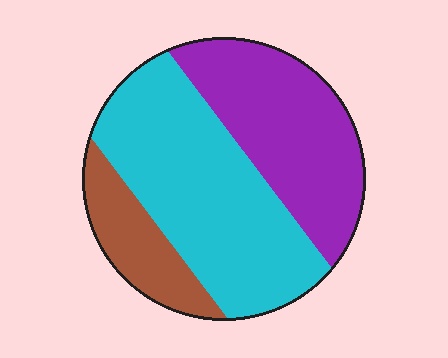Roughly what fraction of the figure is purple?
Purple covers roughly 35% of the figure.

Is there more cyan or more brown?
Cyan.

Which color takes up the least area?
Brown, at roughly 15%.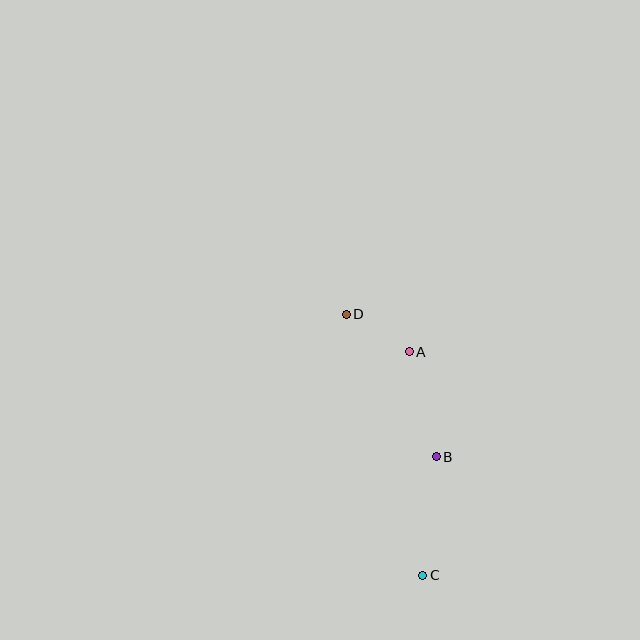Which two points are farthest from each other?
Points C and D are farthest from each other.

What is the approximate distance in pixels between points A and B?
The distance between A and B is approximately 108 pixels.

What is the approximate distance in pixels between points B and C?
The distance between B and C is approximately 119 pixels.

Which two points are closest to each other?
Points A and D are closest to each other.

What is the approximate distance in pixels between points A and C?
The distance between A and C is approximately 224 pixels.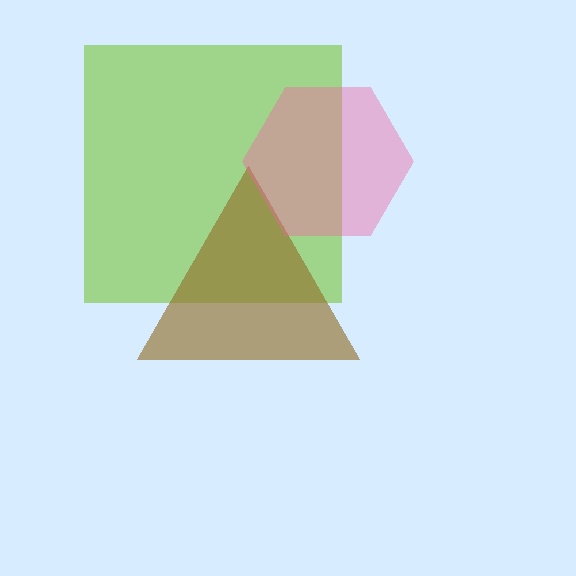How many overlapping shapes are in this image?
There are 3 overlapping shapes in the image.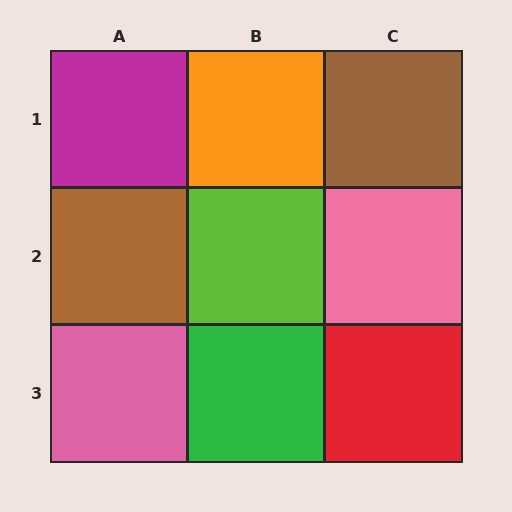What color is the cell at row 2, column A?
Brown.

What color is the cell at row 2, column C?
Pink.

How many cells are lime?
1 cell is lime.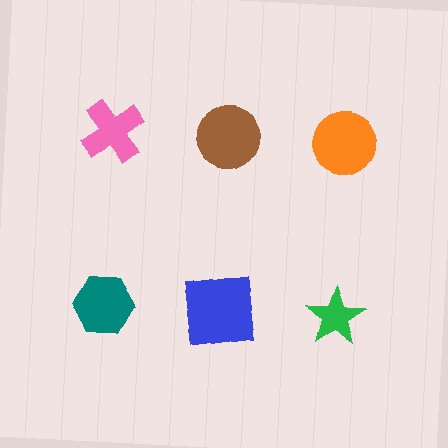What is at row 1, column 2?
A brown circle.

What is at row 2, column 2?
A blue square.